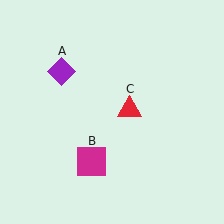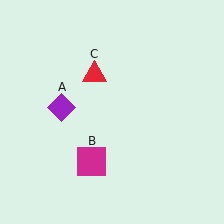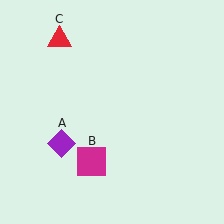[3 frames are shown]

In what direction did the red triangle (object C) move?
The red triangle (object C) moved up and to the left.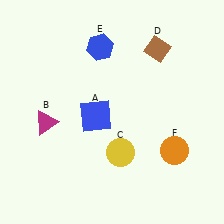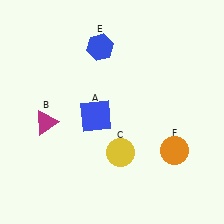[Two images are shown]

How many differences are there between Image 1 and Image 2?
There is 1 difference between the two images.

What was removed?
The brown diamond (D) was removed in Image 2.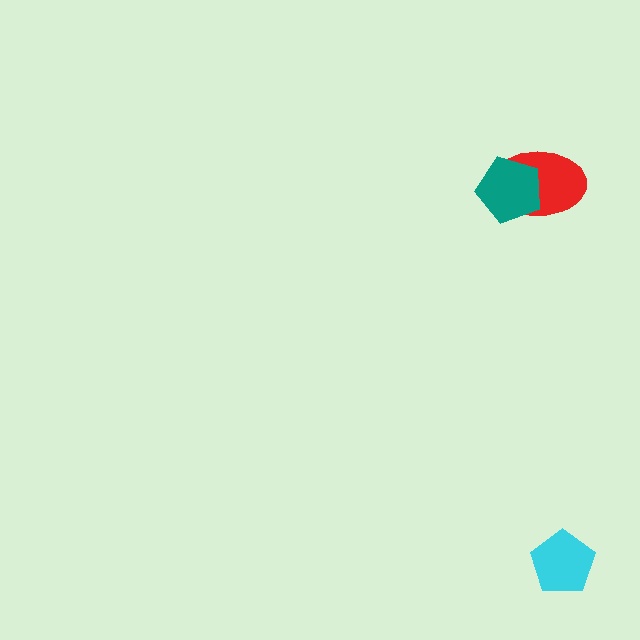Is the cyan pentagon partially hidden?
No, no other shape covers it.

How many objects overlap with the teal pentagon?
1 object overlaps with the teal pentagon.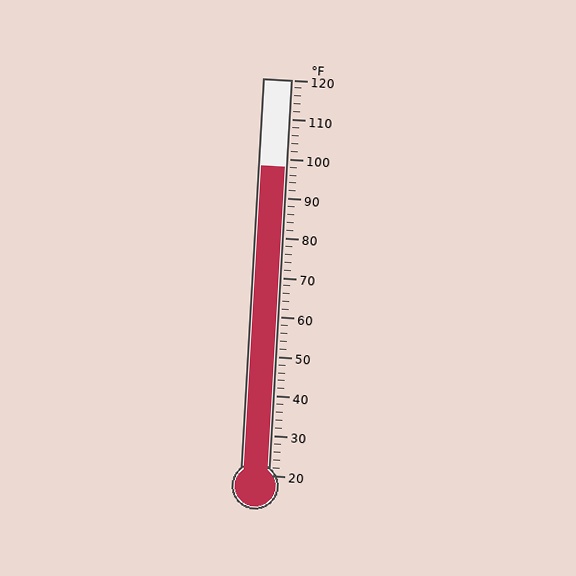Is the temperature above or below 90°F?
The temperature is above 90°F.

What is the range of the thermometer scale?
The thermometer scale ranges from 20°F to 120°F.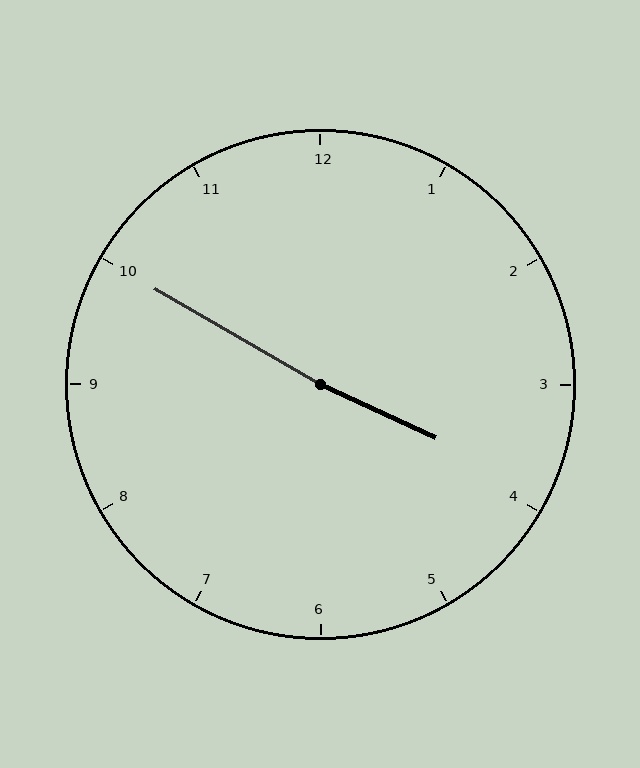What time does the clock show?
3:50.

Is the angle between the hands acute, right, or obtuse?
It is obtuse.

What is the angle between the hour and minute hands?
Approximately 175 degrees.